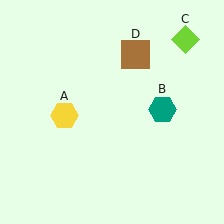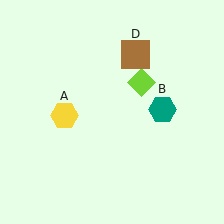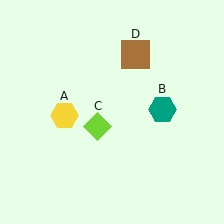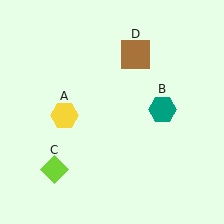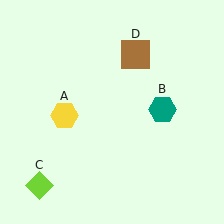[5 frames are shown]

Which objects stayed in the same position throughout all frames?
Yellow hexagon (object A) and teal hexagon (object B) and brown square (object D) remained stationary.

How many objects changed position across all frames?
1 object changed position: lime diamond (object C).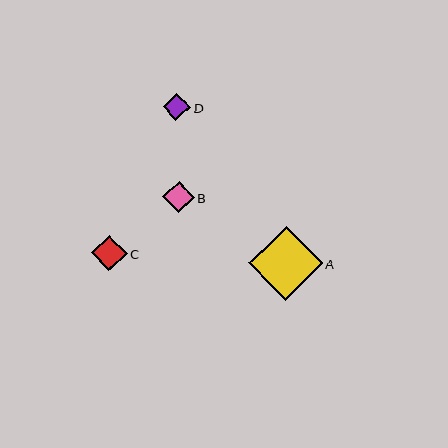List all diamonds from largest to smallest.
From largest to smallest: A, C, B, D.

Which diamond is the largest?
Diamond A is the largest with a size of approximately 73 pixels.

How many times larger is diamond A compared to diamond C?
Diamond A is approximately 2.1 times the size of diamond C.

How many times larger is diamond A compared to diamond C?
Diamond A is approximately 2.1 times the size of diamond C.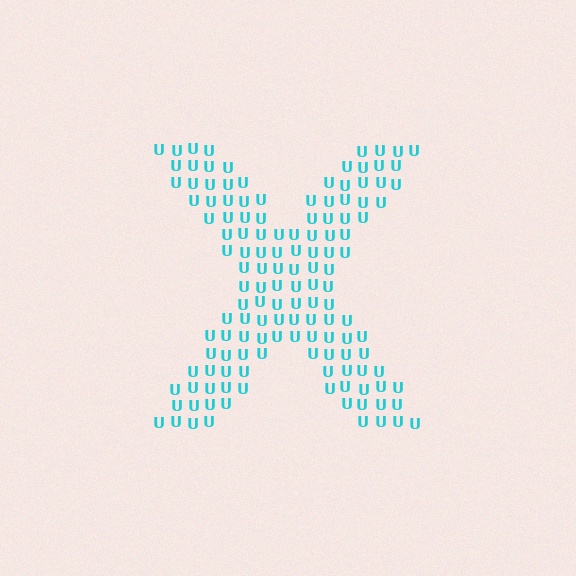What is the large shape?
The large shape is the letter X.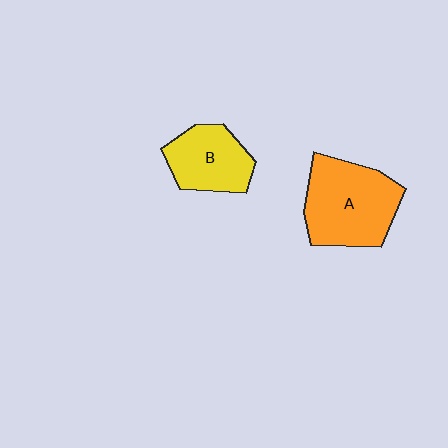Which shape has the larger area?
Shape A (orange).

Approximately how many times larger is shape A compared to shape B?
Approximately 1.5 times.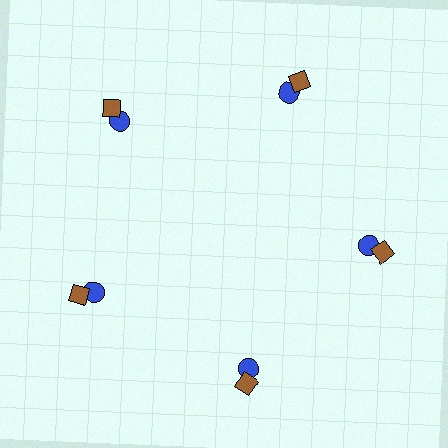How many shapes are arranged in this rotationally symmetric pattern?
There are 10 shapes, arranged in 5 groups of 2.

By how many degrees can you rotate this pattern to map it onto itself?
The pattern maps onto itself every 72 degrees of rotation.